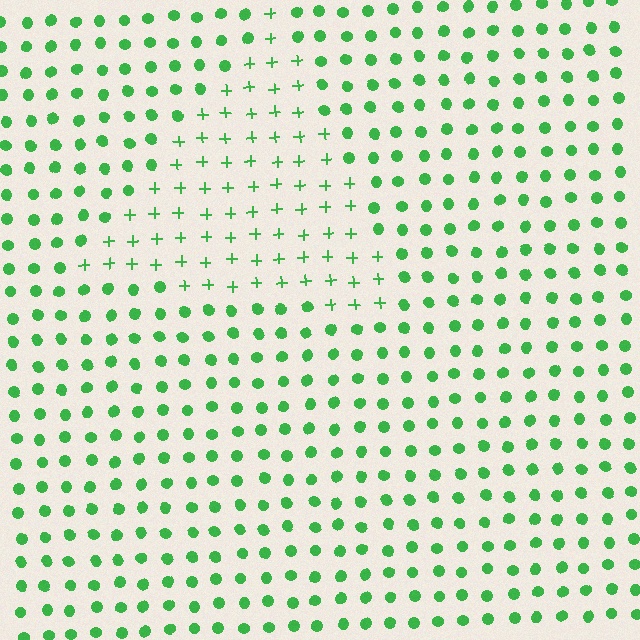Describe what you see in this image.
The image is filled with small green elements arranged in a uniform grid. A triangle-shaped region contains plus signs, while the surrounding area contains circles. The boundary is defined purely by the change in element shape.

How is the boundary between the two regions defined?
The boundary is defined by a change in element shape: plus signs inside vs. circles outside. All elements share the same color and spacing.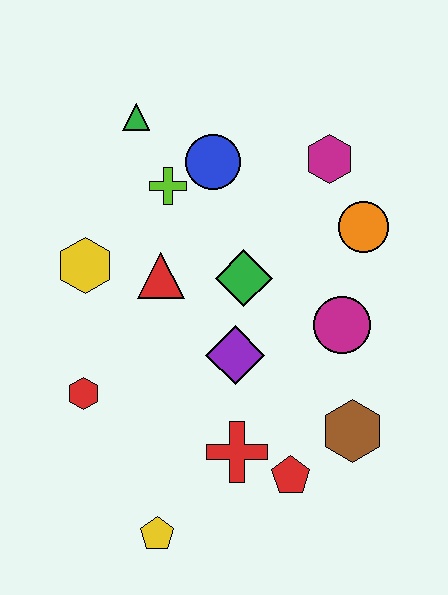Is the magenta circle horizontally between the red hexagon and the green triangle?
No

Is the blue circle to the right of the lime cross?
Yes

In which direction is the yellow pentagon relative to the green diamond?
The yellow pentagon is below the green diamond.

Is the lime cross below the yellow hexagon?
No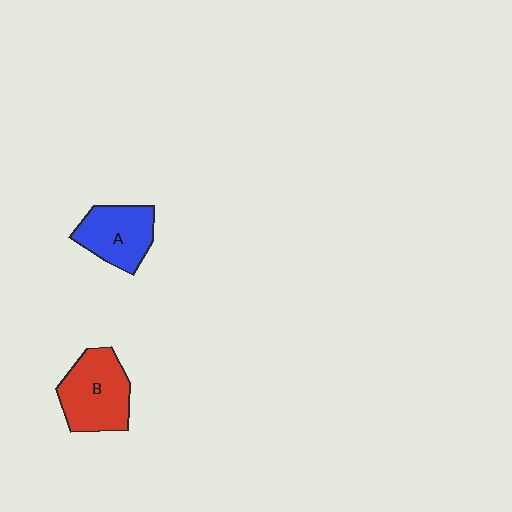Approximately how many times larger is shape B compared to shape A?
Approximately 1.2 times.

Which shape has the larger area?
Shape B (red).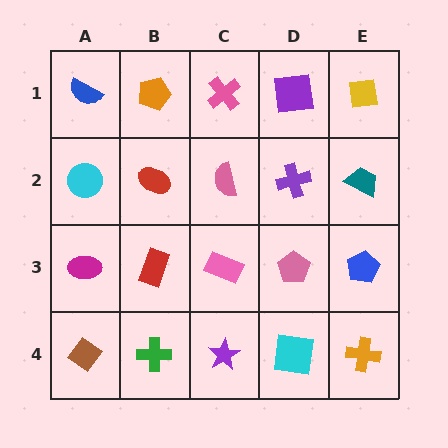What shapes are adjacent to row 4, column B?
A red rectangle (row 3, column B), a brown diamond (row 4, column A), a purple star (row 4, column C).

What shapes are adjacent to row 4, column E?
A blue pentagon (row 3, column E), a cyan square (row 4, column D).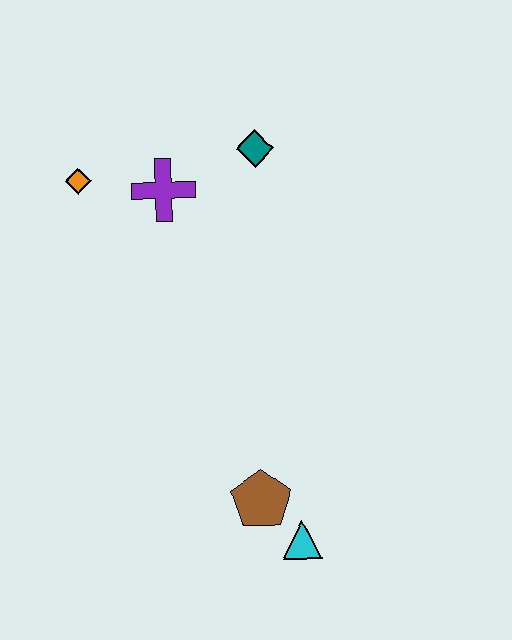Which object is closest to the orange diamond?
The purple cross is closest to the orange diamond.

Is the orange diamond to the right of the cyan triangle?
No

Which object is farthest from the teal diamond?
The cyan triangle is farthest from the teal diamond.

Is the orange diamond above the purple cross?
Yes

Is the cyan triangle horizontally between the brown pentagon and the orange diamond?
No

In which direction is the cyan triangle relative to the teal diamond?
The cyan triangle is below the teal diamond.